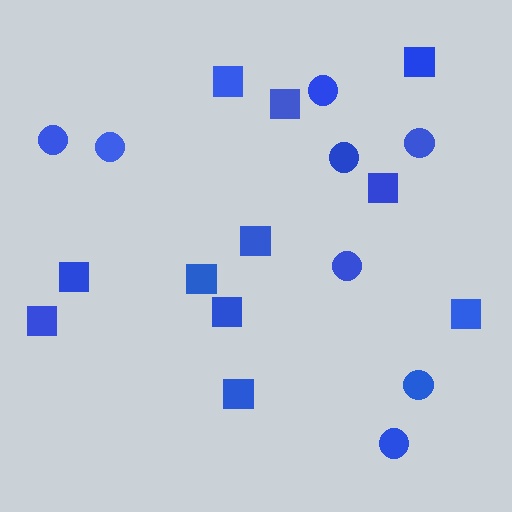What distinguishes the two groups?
There are 2 groups: one group of circles (8) and one group of squares (11).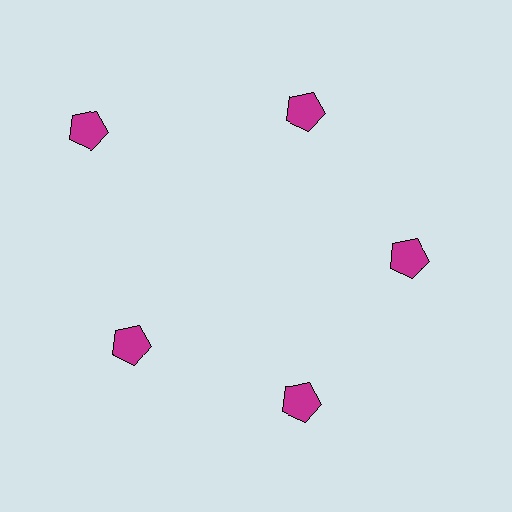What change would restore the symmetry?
The symmetry would be restored by moving it inward, back onto the ring so that all 5 pentagons sit at equal angles and equal distance from the center.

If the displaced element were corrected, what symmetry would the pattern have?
It would have 5-fold rotational symmetry — the pattern would map onto itself every 72 degrees.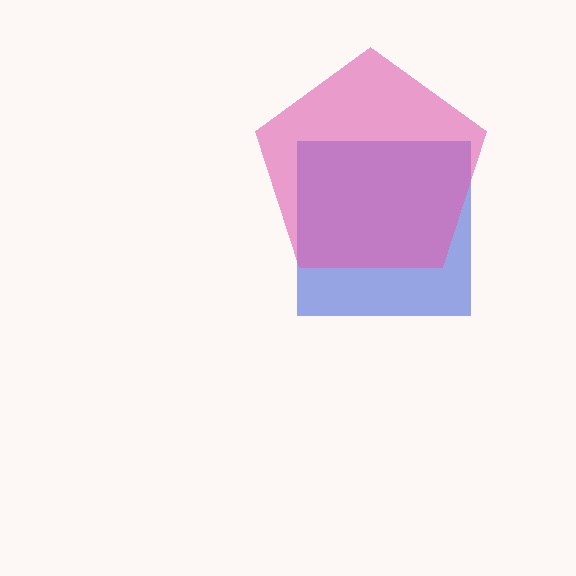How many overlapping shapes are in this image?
There are 2 overlapping shapes in the image.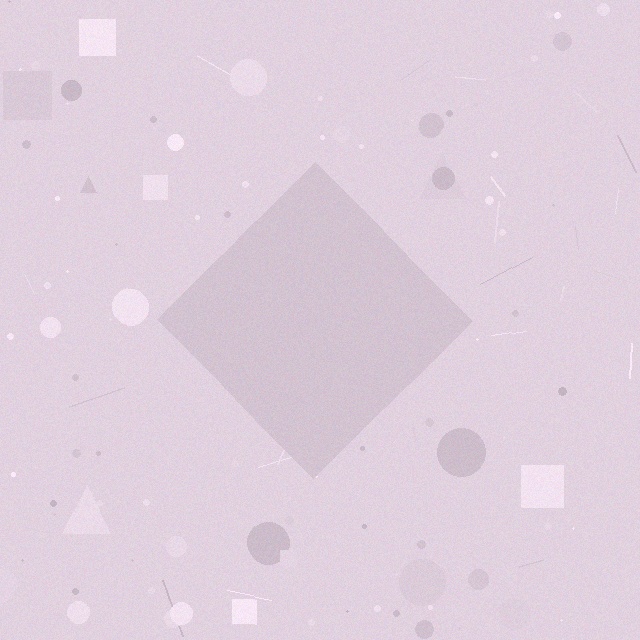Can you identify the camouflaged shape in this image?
The camouflaged shape is a diamond.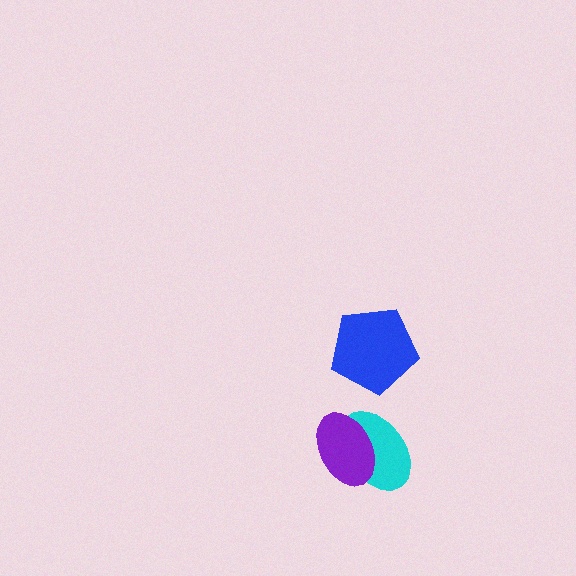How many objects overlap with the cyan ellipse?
1 object overlaps with the cyan ellipse.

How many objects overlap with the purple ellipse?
1 object overlaps with the purple ellipse.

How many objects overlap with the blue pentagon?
0 objects overlap with the blue pentagon.